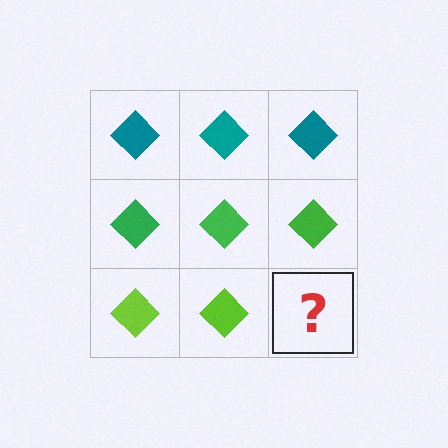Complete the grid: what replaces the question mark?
The question mark should be replaced with a lime diamond.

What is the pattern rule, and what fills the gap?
The rule is that each row has a consistent color. The gap should be filled with a lime diamond.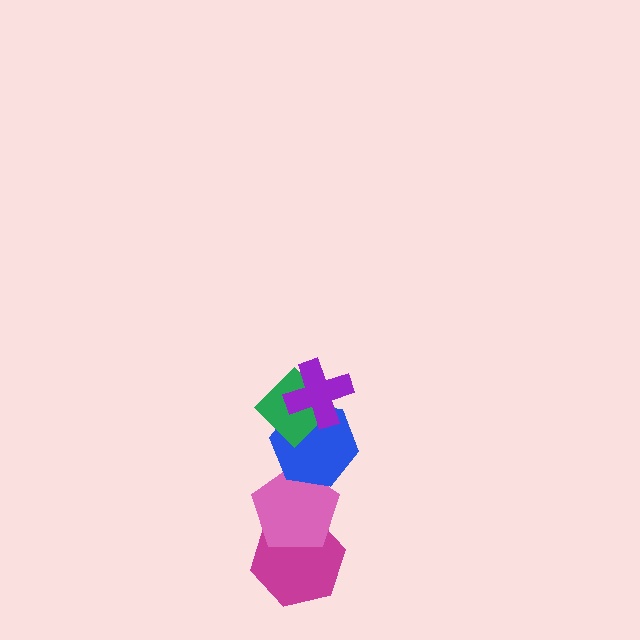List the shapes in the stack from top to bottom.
From top to bottom: the purple cross, the green diamond, the blue hexagon, the pink pentagon, the magenta hexagon.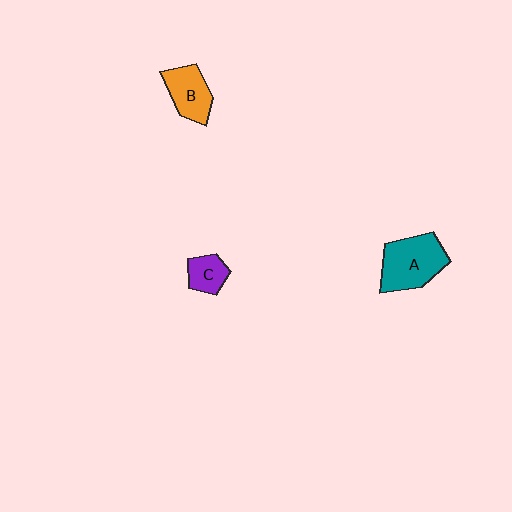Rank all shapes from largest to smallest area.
From largest to smallest: A (teal), B (orange), C (purple).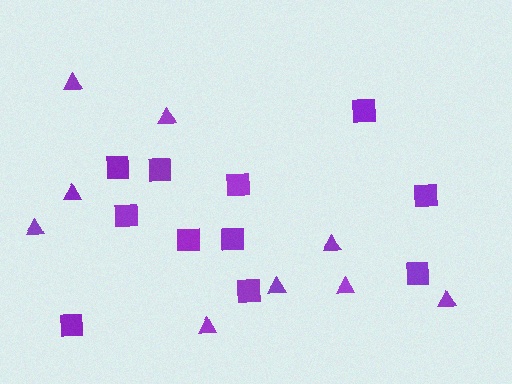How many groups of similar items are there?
There are 2 groups: one group of squares (11) and one group of triangles (9).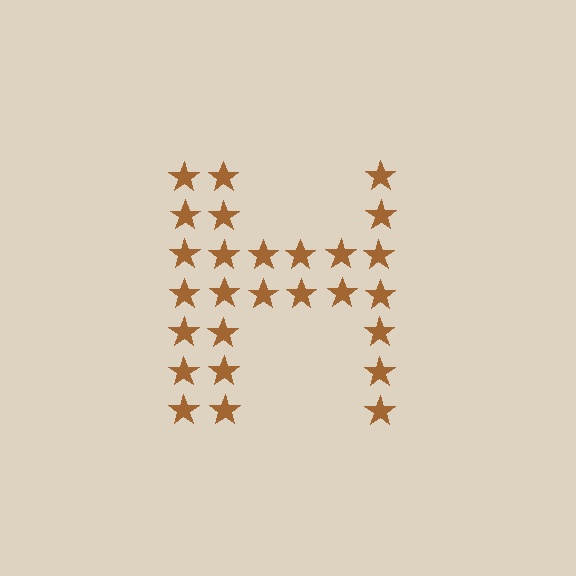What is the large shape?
The large shape is the letter H.